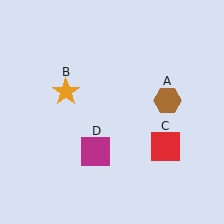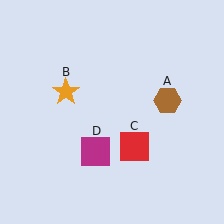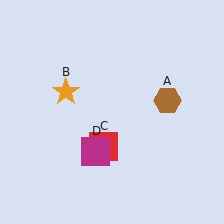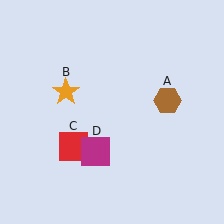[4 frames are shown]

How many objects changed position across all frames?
1 object changed position: red square (object C).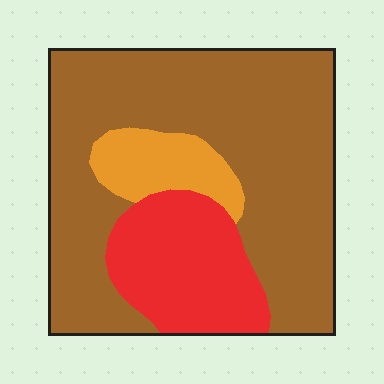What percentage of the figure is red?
Red covers about 20% of the figure.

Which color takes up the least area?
Orange, at roughly 10%.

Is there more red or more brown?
Brown.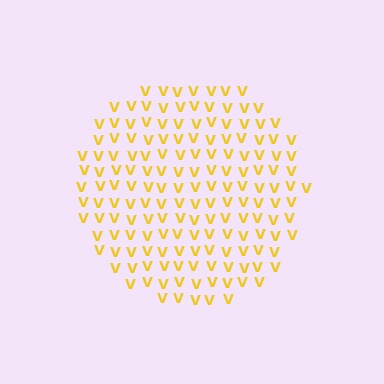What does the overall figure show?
The overall figure shows a circle.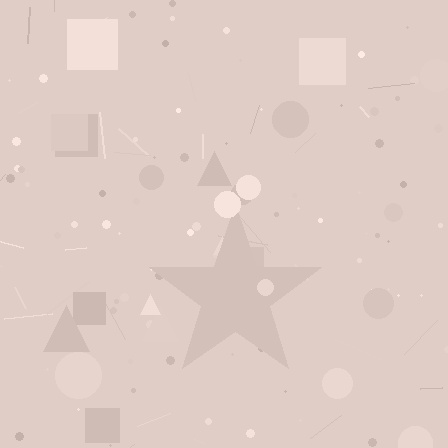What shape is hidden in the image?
A star is hidden in the image.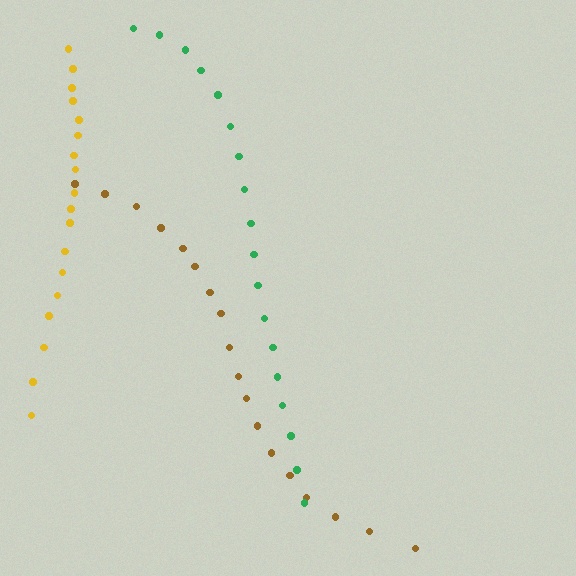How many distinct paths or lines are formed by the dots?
There are 3 distinct paths.